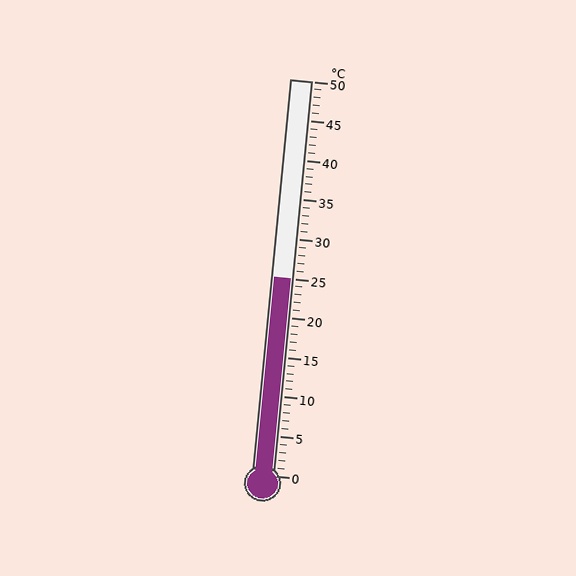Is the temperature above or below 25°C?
The temperature is at 25°C.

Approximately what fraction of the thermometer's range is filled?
The thermometer is filled to approximately 50% of its range.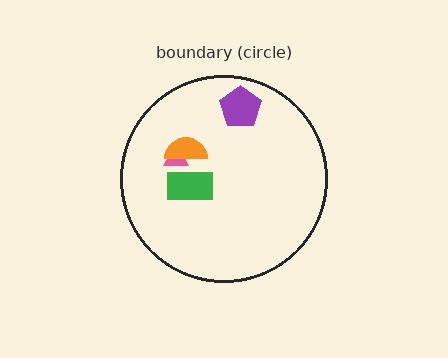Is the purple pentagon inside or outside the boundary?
Inside.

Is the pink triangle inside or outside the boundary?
Inside.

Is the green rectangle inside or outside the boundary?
Inside.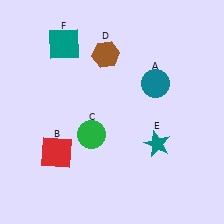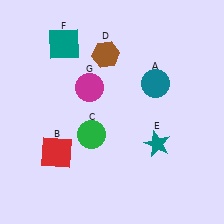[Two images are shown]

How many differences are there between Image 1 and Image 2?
There is 1 difference between the two images.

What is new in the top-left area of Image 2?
A magenta circle (G) was added in the top-left area of Image 2.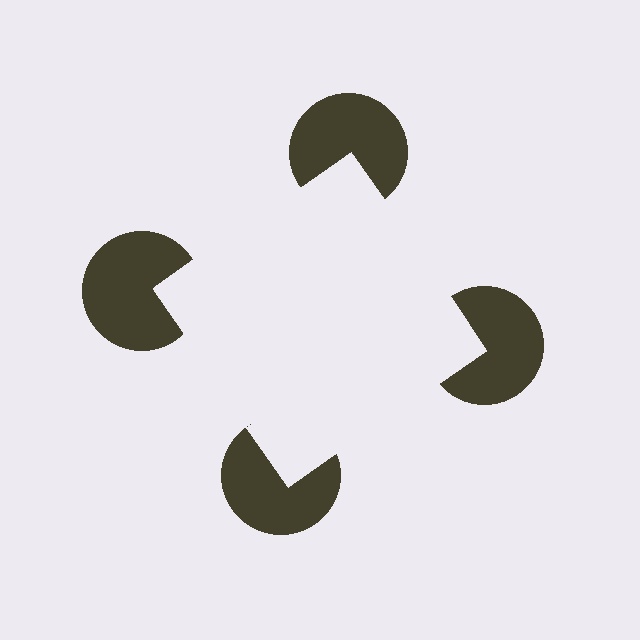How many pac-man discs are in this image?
There are 4 — one at each vertex of the illusory square.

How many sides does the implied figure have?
4 sides.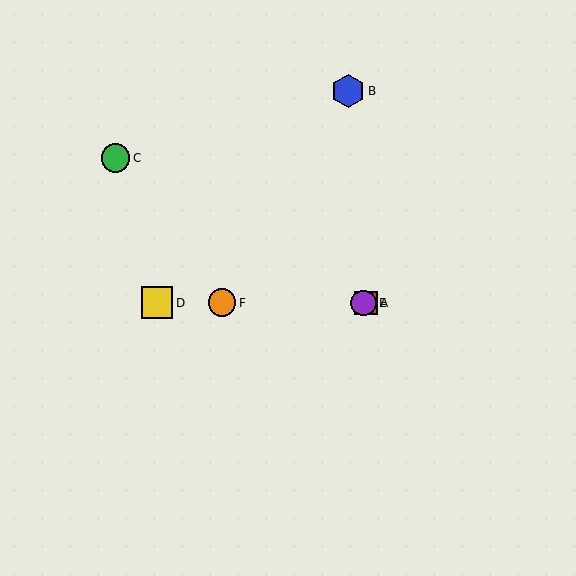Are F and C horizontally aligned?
No, F is at y≈303 and C is at y≈158.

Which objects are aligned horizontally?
Objects A, D, E, F are aligned horizontally.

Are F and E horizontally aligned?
Yes, both are at y≈303.